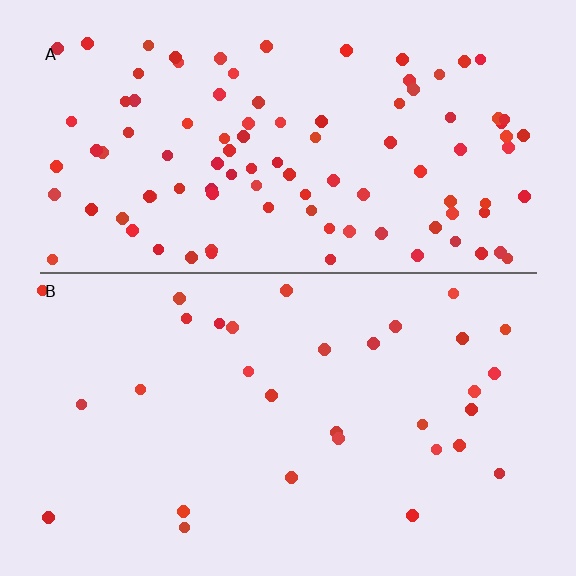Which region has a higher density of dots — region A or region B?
A (the top).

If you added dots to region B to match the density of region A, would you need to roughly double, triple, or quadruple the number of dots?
Approximately triple.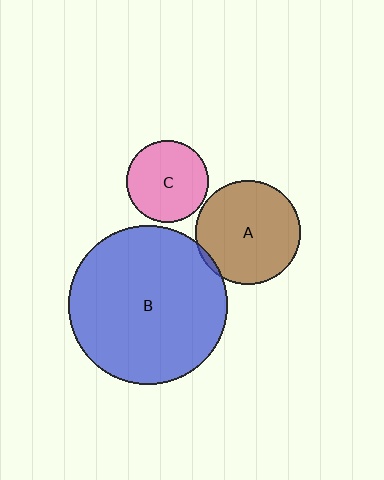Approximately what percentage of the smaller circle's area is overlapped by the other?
Approximately 5%.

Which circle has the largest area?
Circle B (blue).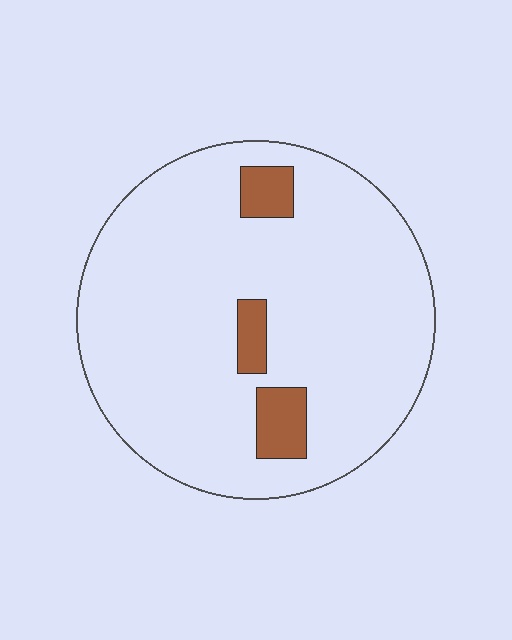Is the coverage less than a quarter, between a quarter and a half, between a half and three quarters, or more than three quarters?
Less than a quarter.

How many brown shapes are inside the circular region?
3.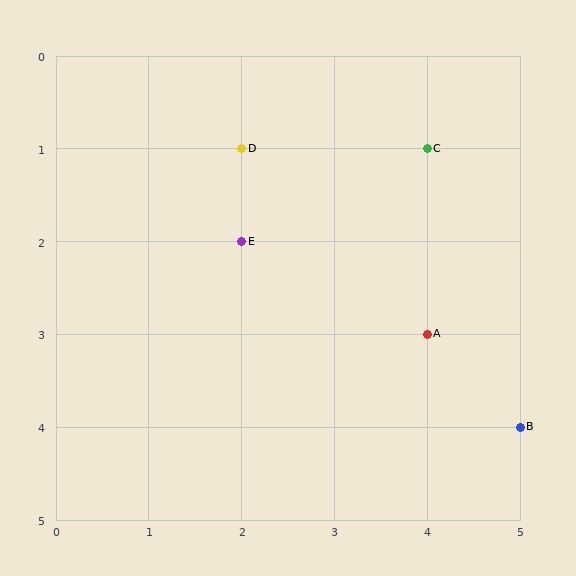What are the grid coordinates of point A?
Point A is at grid coordinates (4, 3).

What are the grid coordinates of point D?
Point D is at grid coordinates (2, 1).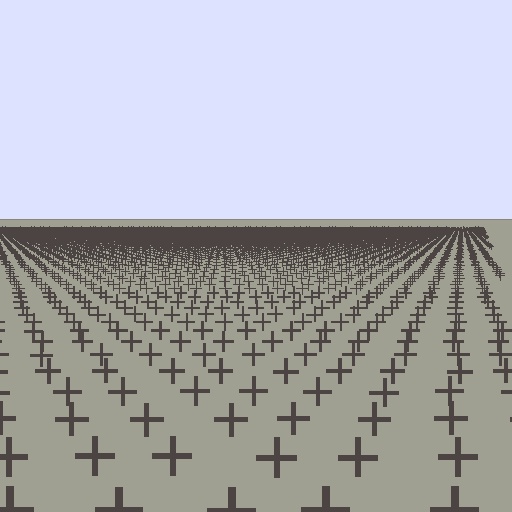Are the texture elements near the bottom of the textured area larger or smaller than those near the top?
Larger. Near the bottom, elements are closer to the viewer and appear at a bigger on-screen size.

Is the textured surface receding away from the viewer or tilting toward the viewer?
The surface is receding away from the viewer. Texture elements get smaller and denser toward the top.